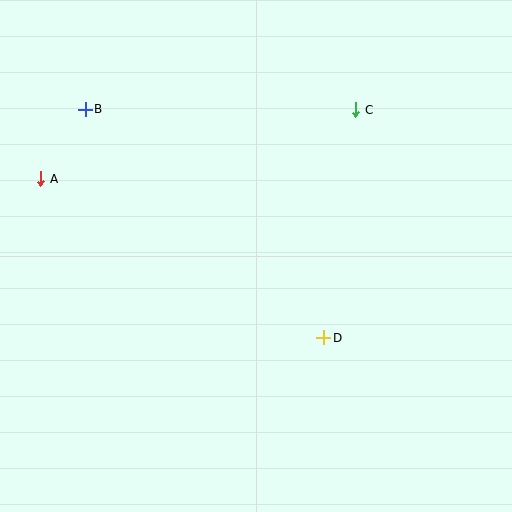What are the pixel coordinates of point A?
Point A is at (41, 179).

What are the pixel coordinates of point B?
Point B is at (85, 109).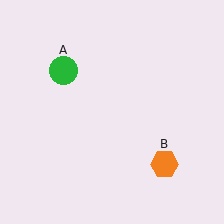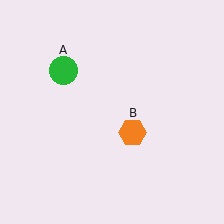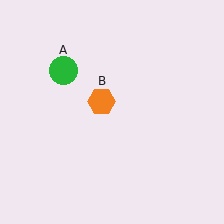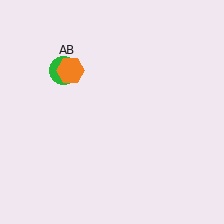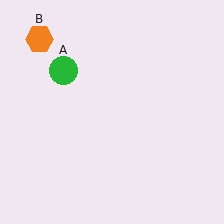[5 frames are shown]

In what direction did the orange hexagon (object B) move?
The orange hexagon (object B) moved up and to the left.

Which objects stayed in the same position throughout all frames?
Green circle (object A) remained stationary.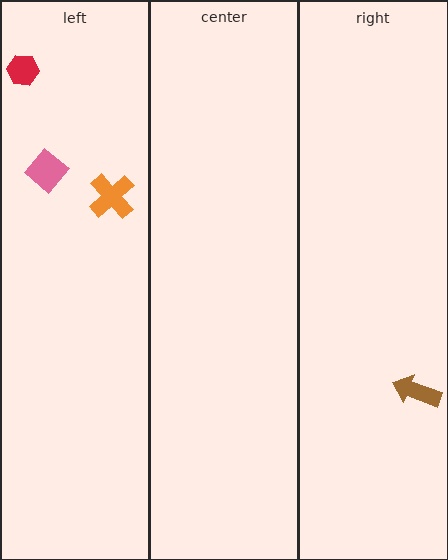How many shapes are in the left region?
3.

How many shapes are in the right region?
1.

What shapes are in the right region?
The brown arrow.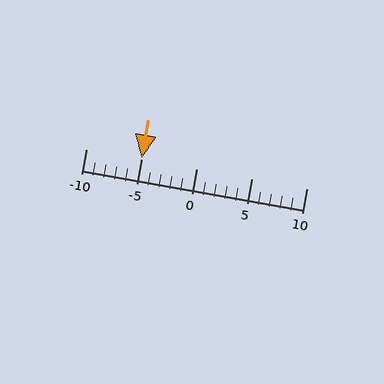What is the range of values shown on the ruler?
The ruler shows values from -10 to 10.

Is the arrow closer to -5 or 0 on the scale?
The arrow is closer to -5.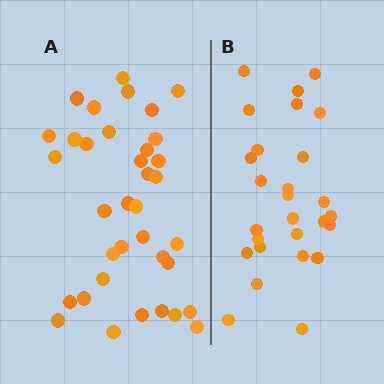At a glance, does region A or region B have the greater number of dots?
Region A (the left region) has more dots.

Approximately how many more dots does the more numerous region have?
Region A has roughly 8 or so more dots than region B.